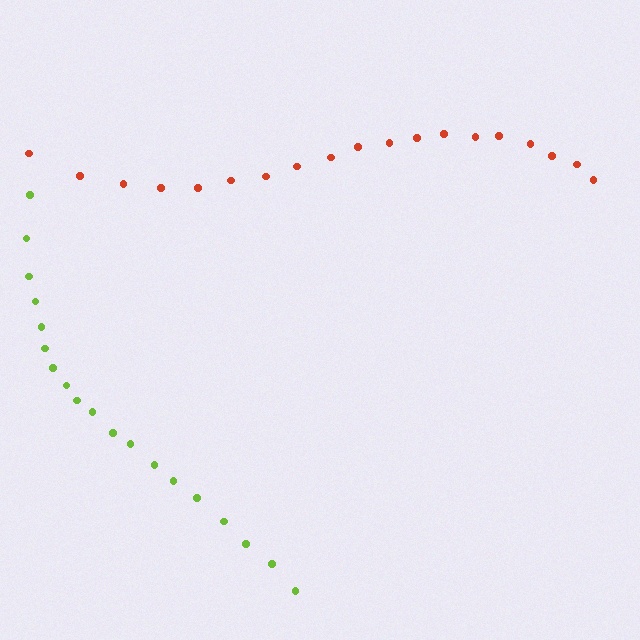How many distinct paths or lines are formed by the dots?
There are 2 distinct paths.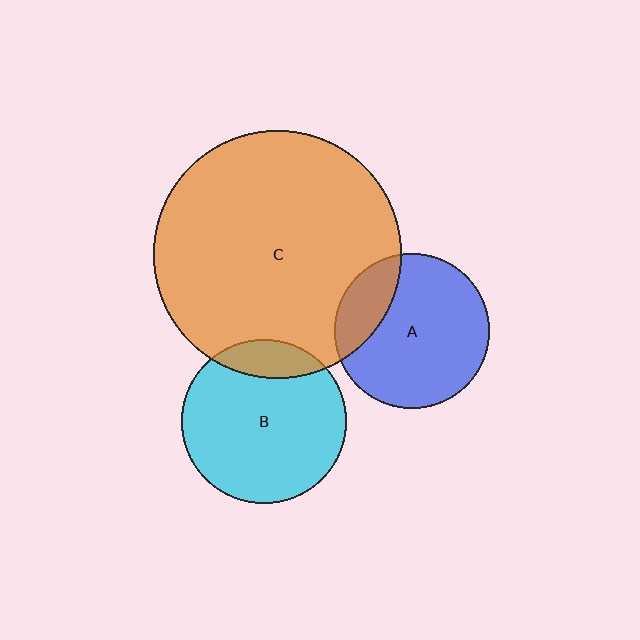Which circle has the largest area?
Circle C (orange).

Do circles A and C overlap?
Yes.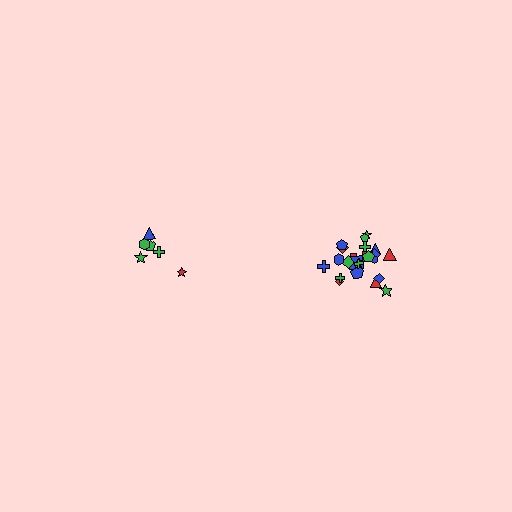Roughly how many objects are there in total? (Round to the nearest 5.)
Roughly 30 objects in total.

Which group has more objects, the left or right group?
The right group.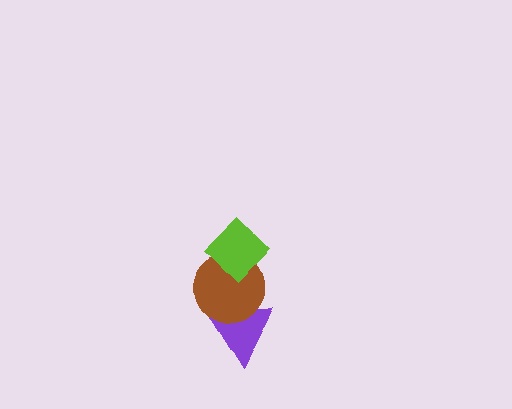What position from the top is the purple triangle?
The purple triangle is 3rd from the top.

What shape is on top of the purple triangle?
The brown circle is on top of the purple triangle.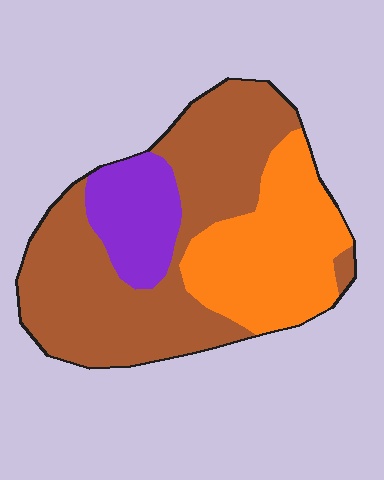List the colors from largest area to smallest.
From largest to smallest: brown, orange, purple.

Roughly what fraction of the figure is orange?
Orange takes up about one third (1/3) of the figure.